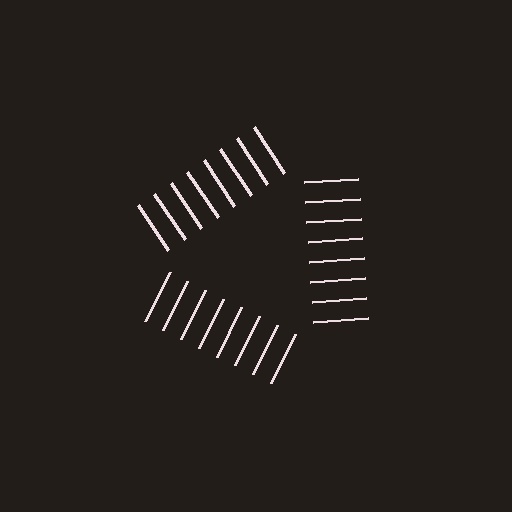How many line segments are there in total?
24 — 8 along each of the 3 edges.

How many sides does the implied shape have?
3 sides — the line-ends trace a triangle.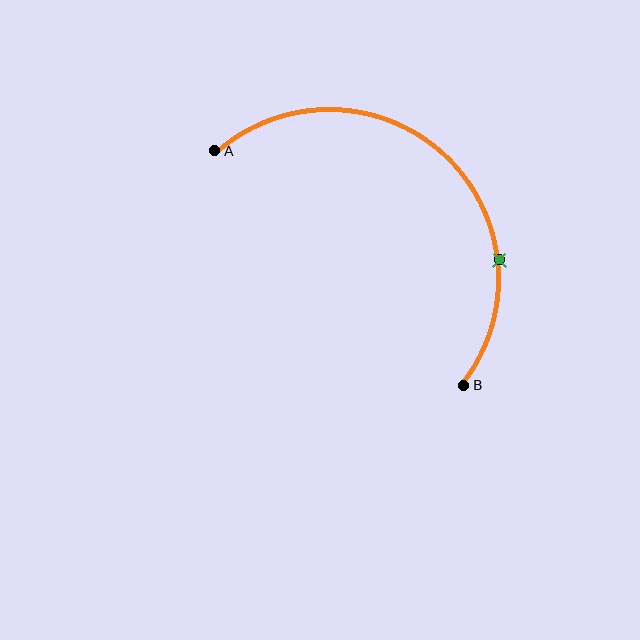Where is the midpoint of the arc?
The arc midpoint is the point on the curve farthest from the straight line joining A and B. It sits above and to the right of that line.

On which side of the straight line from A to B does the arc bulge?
The arc bulges above and to the right of the straight line connecting A and B.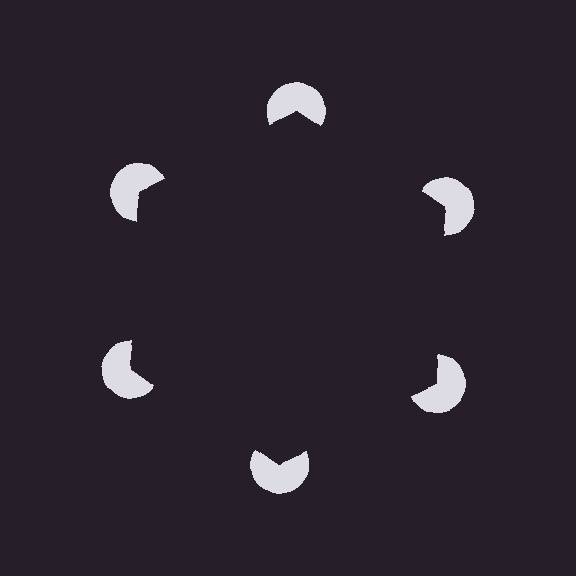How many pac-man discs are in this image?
There are 6 — one at each vertex of the illusory hexagon.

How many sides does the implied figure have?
6 sides.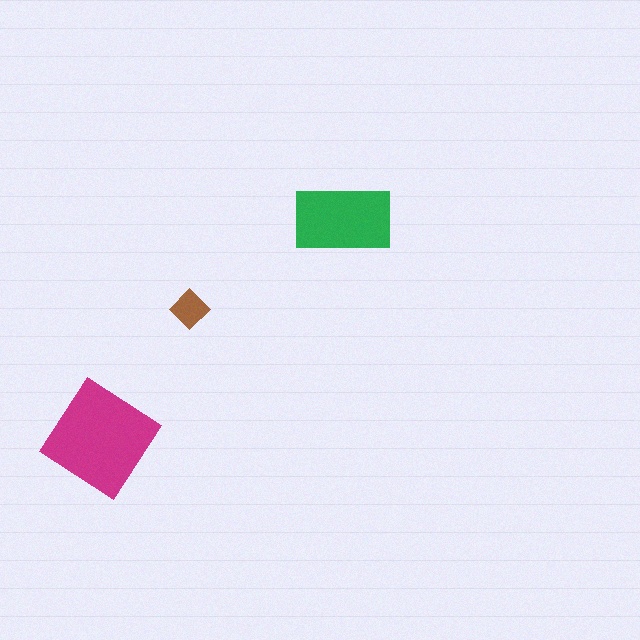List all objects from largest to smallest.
The magenta diamond, the green rectangle, the brown diamond.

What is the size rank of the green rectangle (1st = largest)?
2nd.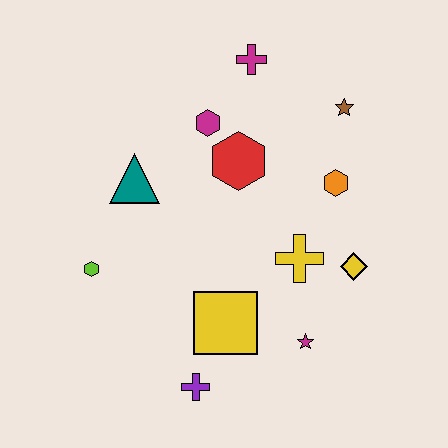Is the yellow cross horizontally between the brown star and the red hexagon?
Yes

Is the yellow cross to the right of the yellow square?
Yes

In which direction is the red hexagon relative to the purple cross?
The red hexagon is above the purple cross.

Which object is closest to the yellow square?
The purple cross is closest to the yellow square.